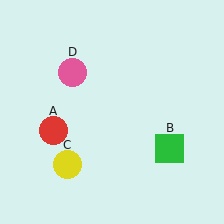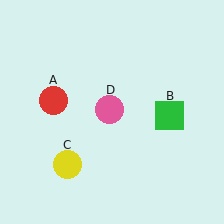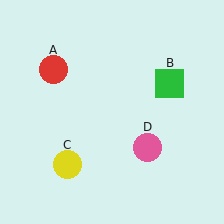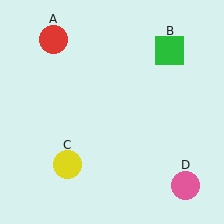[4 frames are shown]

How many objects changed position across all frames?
3 objects changed position: red circle (object A), green square (object B), pink circle (object D).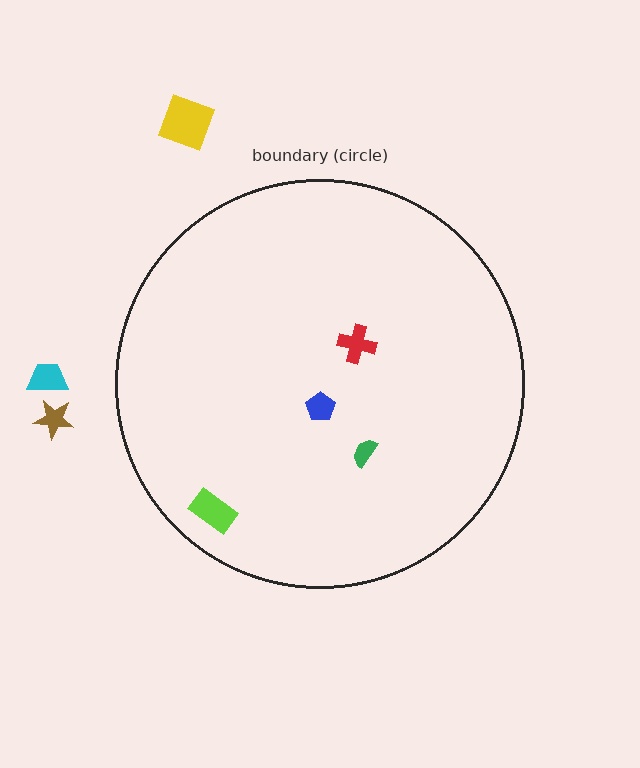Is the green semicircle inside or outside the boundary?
Inside.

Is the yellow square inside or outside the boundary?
Outside.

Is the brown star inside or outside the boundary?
Outside.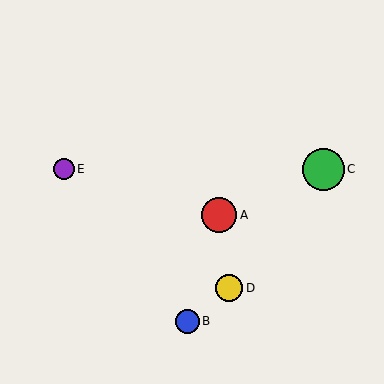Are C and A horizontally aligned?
No, C is at y≈169 and A is at y≈215.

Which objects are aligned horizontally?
Objects C, E are aligned horizontally.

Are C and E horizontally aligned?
Yes, both are at y≈169.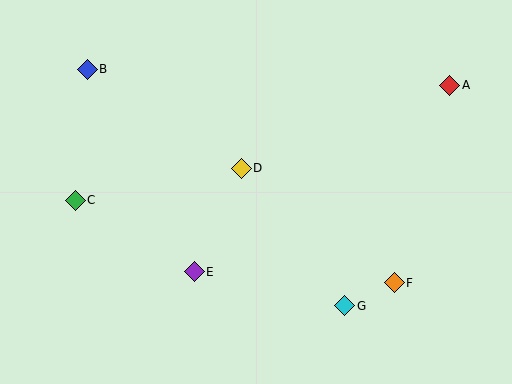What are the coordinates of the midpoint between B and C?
The midpoint between B and C is at (81, 135).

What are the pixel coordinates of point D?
Point D is at (241, 168).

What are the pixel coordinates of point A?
Point A is at (449, 85).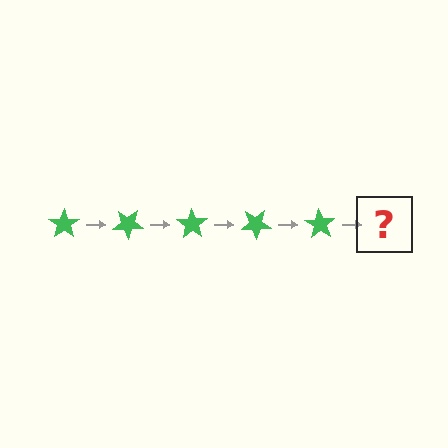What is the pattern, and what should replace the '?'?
The pattern is that the star rotates 35 degrees each step. The '?' should be a green star rotated 175 degrees.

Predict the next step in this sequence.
The next step is a green star rotated 175 degrees.